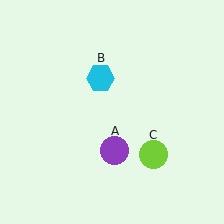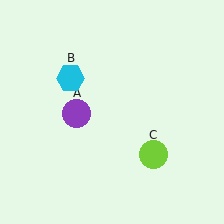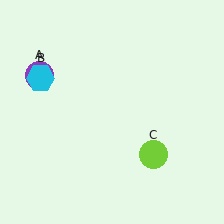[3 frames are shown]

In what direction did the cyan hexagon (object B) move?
The cyan hexagon (object B) moved left.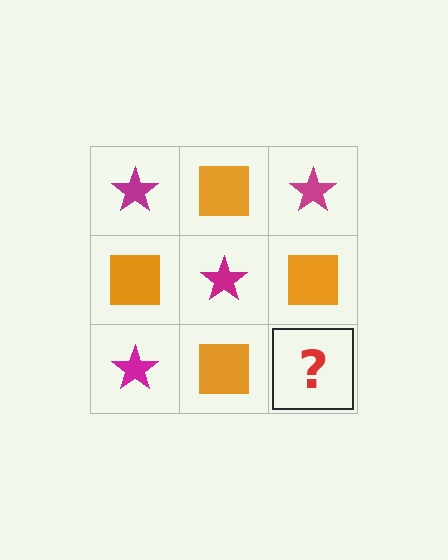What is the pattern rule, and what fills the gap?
The rule is that it alternates magenta star and orange square in a checkerboard pattern. The gap should be filled with a magenta star.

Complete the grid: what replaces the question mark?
The question mark should be replaced with a magenta star.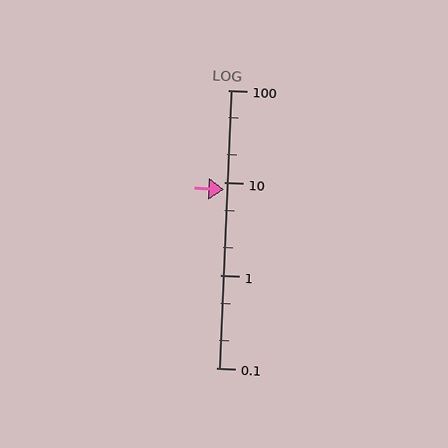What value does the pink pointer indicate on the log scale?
The pointer indicates approximately 8.5.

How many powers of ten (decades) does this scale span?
The scale spans 3 decades, from 0.1 to 100.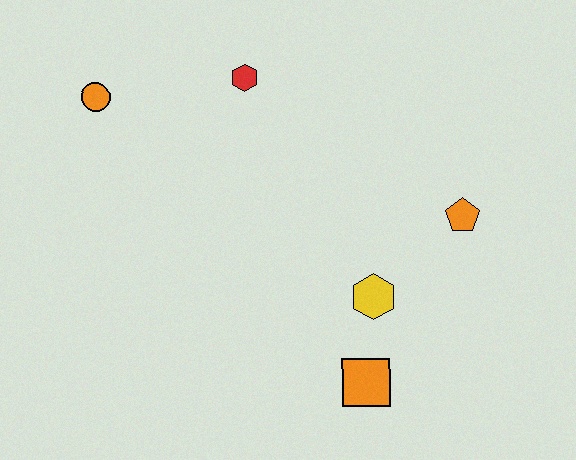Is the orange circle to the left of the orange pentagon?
Yes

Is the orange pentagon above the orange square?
Yes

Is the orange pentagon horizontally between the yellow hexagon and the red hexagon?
No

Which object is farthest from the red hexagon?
The orange square is farthest from the red hexagon.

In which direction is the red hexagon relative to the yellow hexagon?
The red hexagon is above the yellow hexagon.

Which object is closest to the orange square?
The yellow hexagon is closest to the orange square.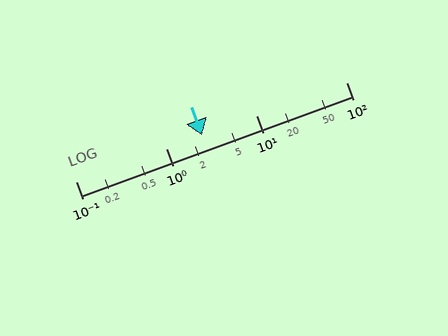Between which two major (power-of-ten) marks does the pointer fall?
The pointer is between 1 and 10.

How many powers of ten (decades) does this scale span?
The scale spans 3 decades, from 0.1 to 100.